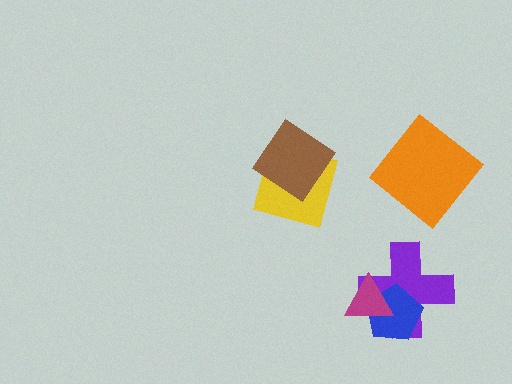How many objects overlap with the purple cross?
2 objects overlap with the purple cross.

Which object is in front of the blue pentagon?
The magenta triangle is in front of the blue pentagon.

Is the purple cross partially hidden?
Yes, it is partially covered by another shape.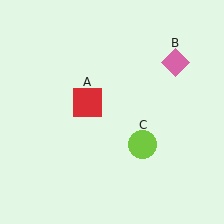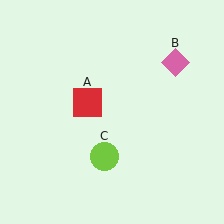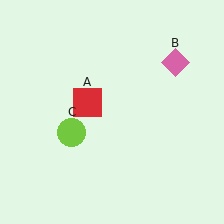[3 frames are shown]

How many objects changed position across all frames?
1 object changed position: lime circle (object C).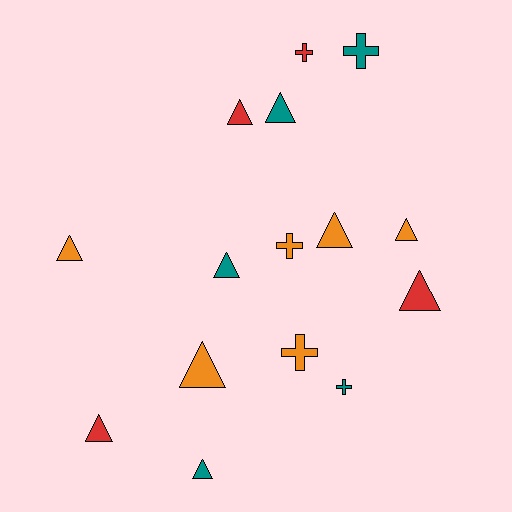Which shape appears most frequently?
Triangle, with 10 objects.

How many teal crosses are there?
There are 2 teal crosses.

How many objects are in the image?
There are 15 objects.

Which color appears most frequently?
Orange, with 6 objects.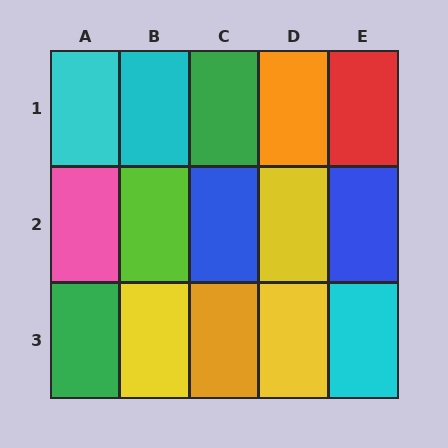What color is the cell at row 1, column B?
Cyan.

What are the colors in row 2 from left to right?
Pink, lime, blue, yellow, blue.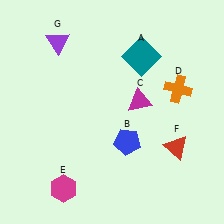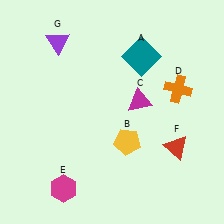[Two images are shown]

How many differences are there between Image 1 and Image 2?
There is 1 difference between the two images.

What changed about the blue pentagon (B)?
In Image 1, B is blue. In Image 2, it changed to yellow.